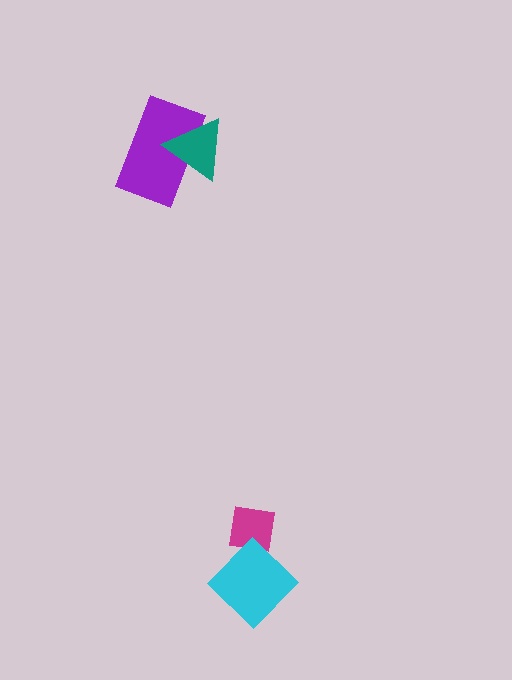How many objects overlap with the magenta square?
1 object overlaps with the magenta square.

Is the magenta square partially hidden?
Yes, it is partially covered by another shape.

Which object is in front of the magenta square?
The cyan diamond is in front of the magenta square.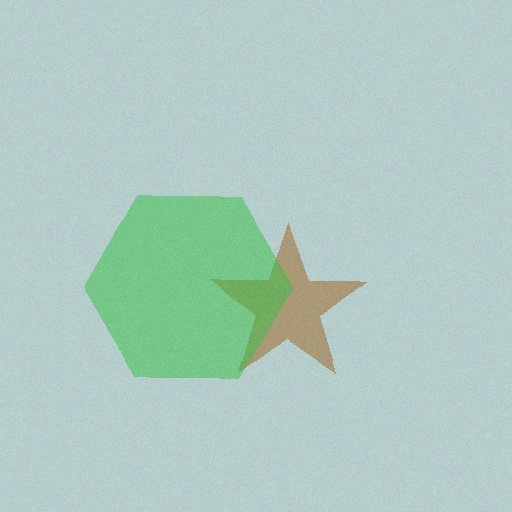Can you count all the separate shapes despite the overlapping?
Yes, there are 2 separate shapes.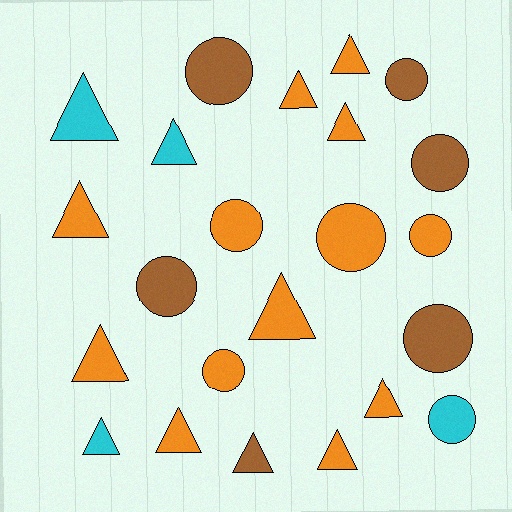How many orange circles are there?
There are 4 orange circles.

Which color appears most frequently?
Orange, with 13 objects.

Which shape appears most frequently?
Triangle, with 13 objects.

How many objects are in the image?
There are 23 objects.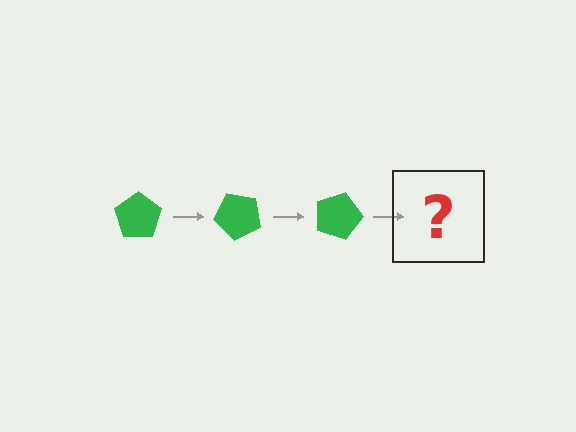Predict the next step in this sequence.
The next step is a green pentagon rotated 135 degrees.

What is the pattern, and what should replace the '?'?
The pattern is that the pentagon rotates 45 degrees each step. The '?' should be a green pentagon rotated 135 degrees.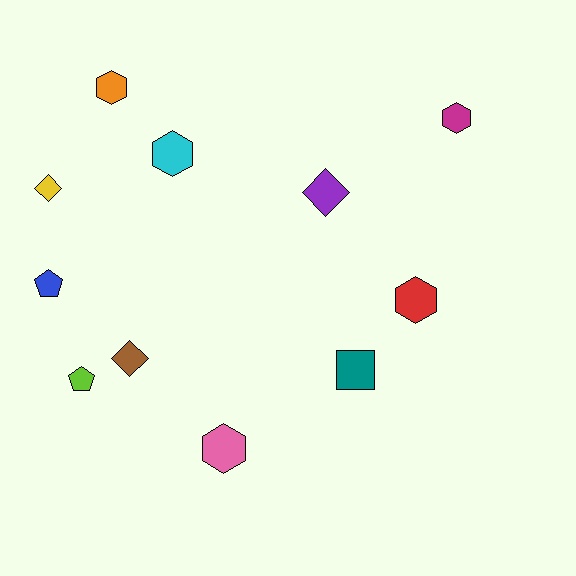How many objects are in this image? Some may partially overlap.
There are 11 objects.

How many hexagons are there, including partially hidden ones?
There are 5 hexagons.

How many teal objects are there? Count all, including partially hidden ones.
There is 1 teal object.